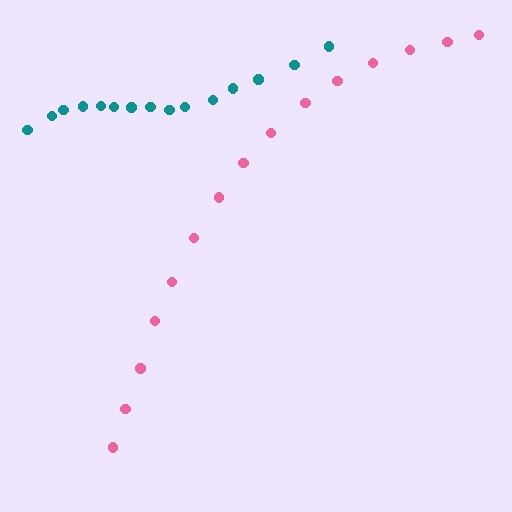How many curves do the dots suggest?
There are 2 distinct paths.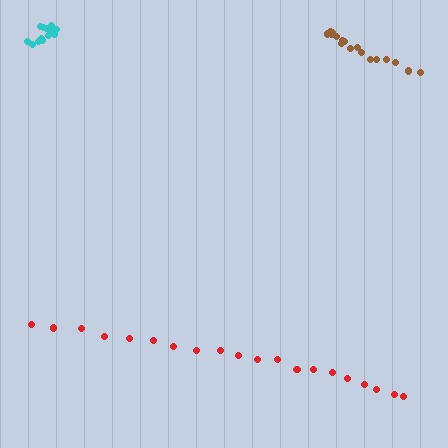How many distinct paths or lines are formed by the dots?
There are 3 distinct paths.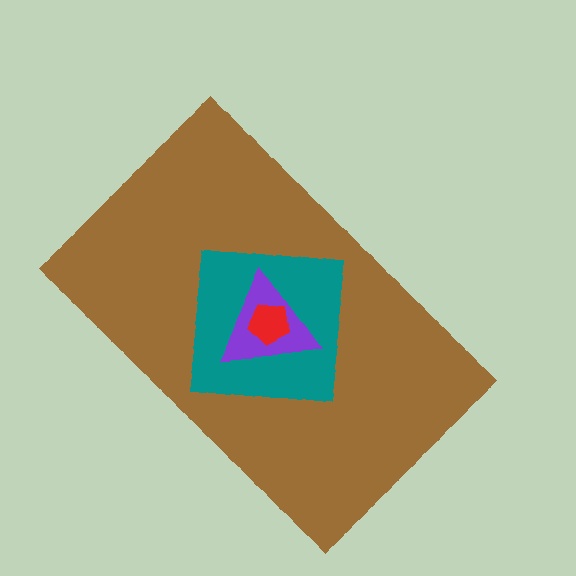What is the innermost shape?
The red pentagon.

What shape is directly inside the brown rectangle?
The teal square.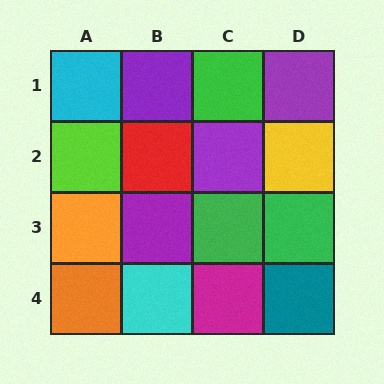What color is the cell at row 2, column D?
Yellow.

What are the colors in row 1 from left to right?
Cyan, purple, green, purple.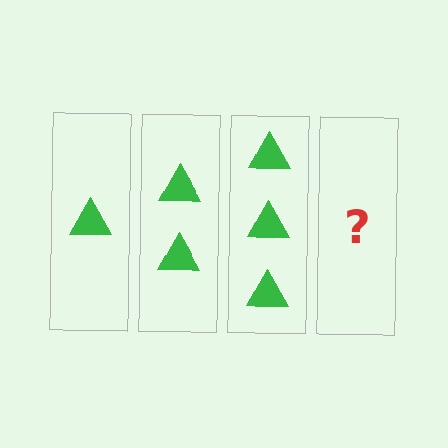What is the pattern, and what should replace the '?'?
The pattern is that each step adds one more triangle. The '?' should be 4 triangles.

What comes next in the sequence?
The next element should be 4 triangles.